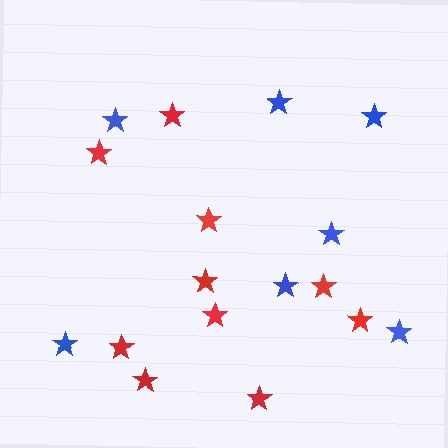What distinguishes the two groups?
There are 2 groups: one group of blue stars (7) and one group of red stars (10).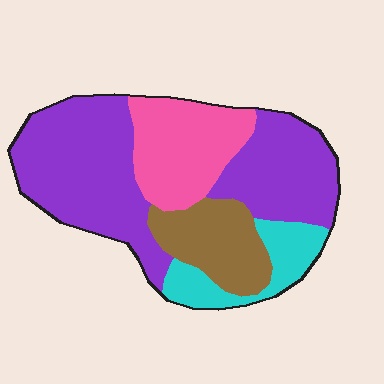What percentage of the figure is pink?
Pink takes up about one fifth (1/5) of the figure.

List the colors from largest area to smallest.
From largest to smallest: purple, pink, brown, cyan.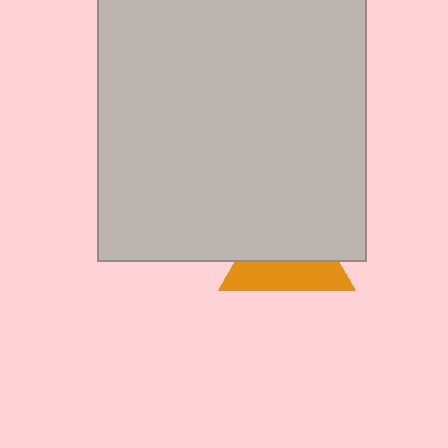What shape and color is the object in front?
The object in front is a light gray square.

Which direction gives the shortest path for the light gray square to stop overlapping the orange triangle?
Moving up gives the shortest separation.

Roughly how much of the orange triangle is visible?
A small part of it is visible (roughly 44%).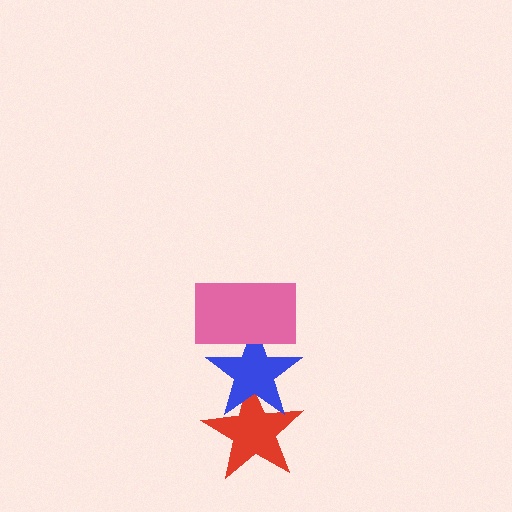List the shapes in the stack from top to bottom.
From top to bottom: the pink rectangle, the blue star, the red star.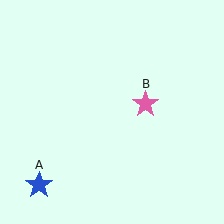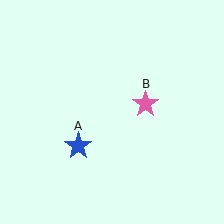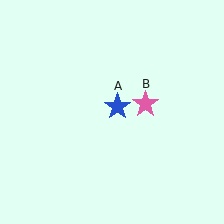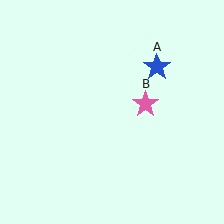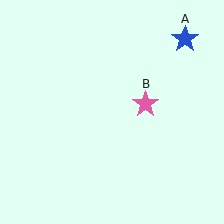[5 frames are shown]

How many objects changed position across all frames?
1 object changed position: blue star (object A).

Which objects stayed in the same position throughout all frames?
Pink star (object B) remained stationary.